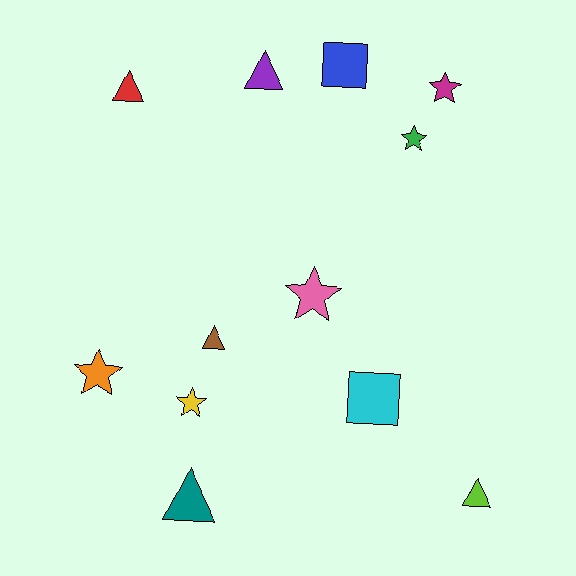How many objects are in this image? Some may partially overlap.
There are 12 objects.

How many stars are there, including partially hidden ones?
There are 5 stars.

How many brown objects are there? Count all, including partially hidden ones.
There is 1 brown object.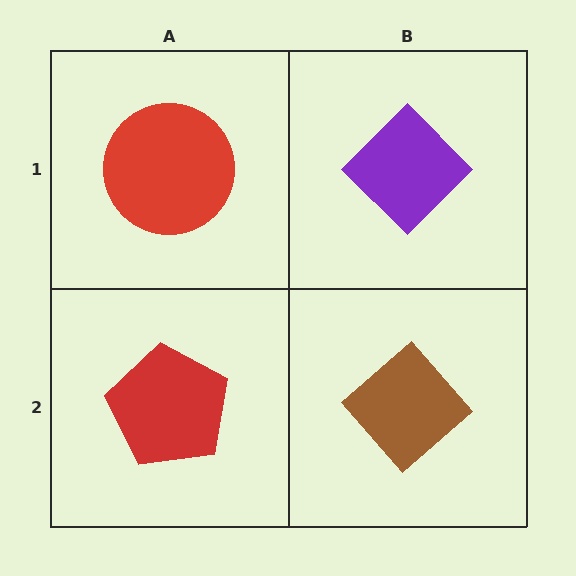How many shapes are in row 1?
2 shapes.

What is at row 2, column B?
A brown diamond.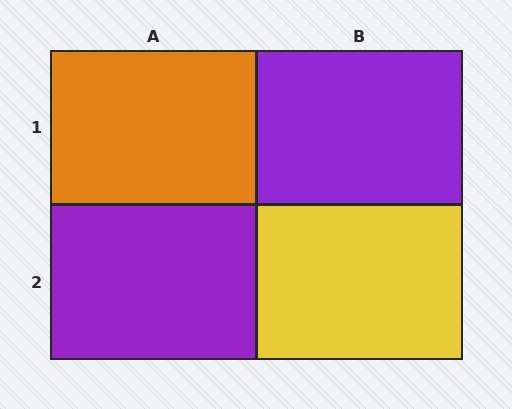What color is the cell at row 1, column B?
Purple.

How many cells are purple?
2 cells are purple.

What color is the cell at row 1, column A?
Orange.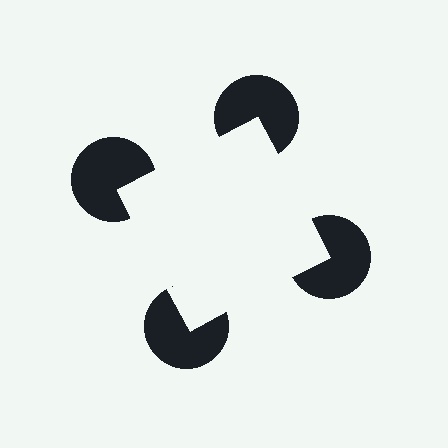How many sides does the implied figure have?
4 sides.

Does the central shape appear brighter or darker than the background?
It typically appears slightly brighter than the background, even though no actual brightness change is drawn.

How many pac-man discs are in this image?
There are 4 — one at each vertex of the illusory square.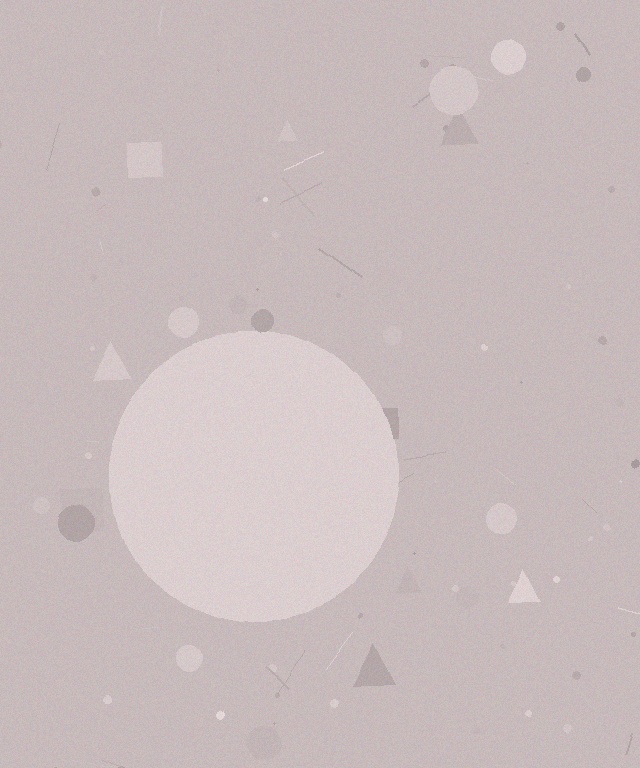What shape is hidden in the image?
A circle is hidden in the image.